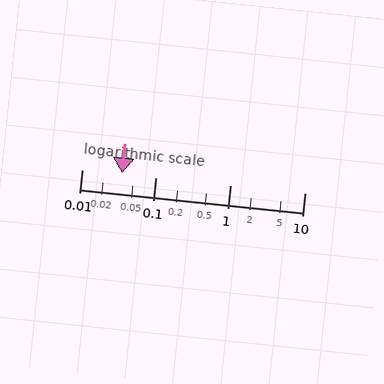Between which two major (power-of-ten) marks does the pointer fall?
The pointer is between 0.01 and 0.1.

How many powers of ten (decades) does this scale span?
The scale spans 3 decades, from 0.01 to 10.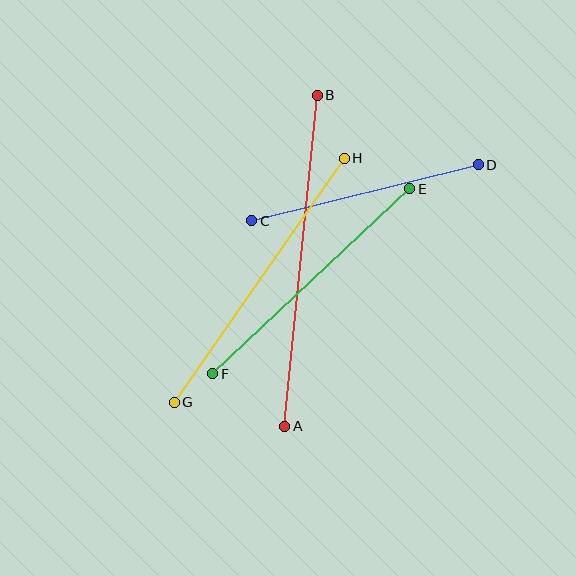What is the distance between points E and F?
The distance is approximately 270 pixels.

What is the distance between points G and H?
The distance is approximately 298 pixels.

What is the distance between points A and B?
The distance is approximately 332 pixels.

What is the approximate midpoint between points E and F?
The midpoint is at approximately (311, 281) pixels.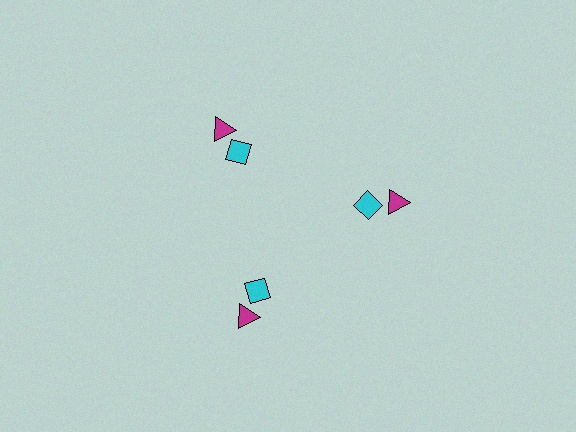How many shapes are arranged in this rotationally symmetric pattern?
There are 6 shapes, arranged in 3 groups of 2.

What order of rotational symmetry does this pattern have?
This pattern has 3-fold rotational symmetry.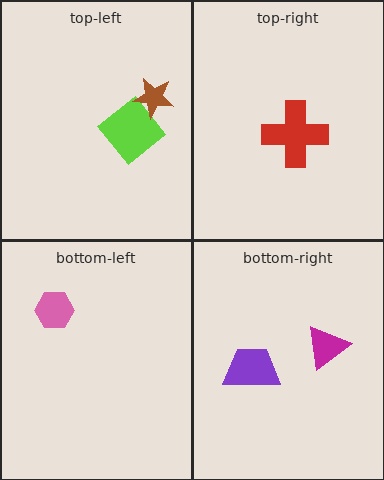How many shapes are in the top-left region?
2.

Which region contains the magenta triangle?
The bottom-right region.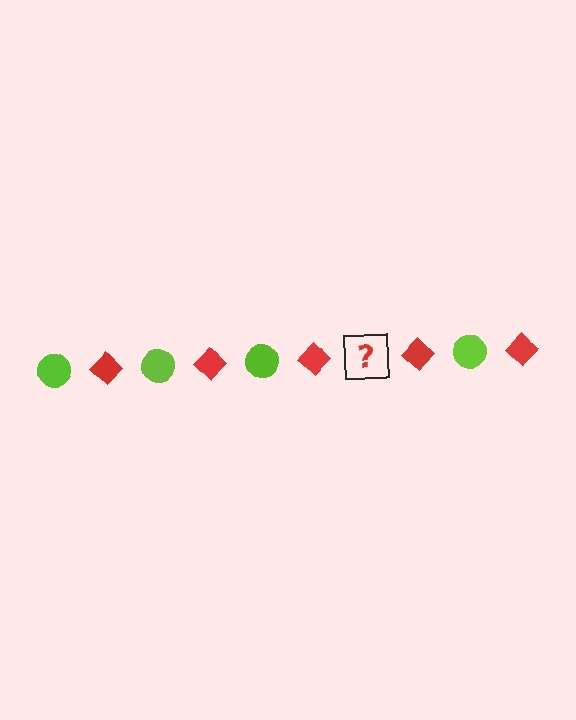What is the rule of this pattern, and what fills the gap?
The rule is that the pattern alternates between lime circle and red diamond. The gap should be filled with a lime circle.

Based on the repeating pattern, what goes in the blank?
The blank should be a lime circle.